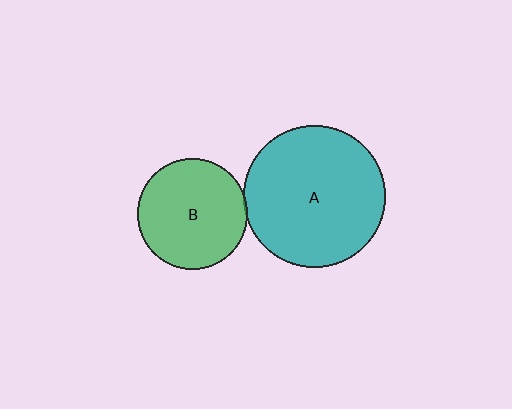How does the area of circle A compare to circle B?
Approximately 1.6 times.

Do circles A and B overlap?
Yes.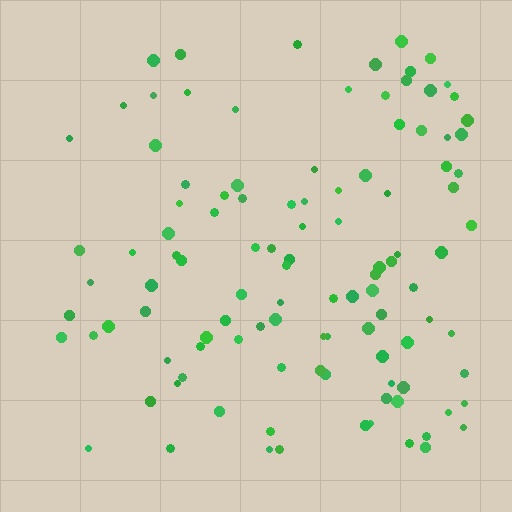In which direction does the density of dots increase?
From left to right, with the right side densest.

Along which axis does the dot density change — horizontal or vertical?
Horizontal.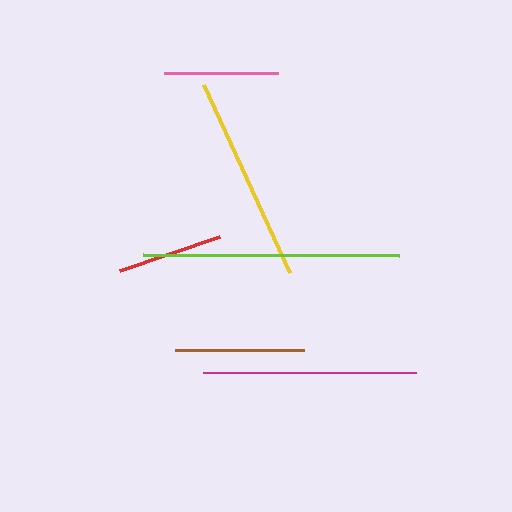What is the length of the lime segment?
The lime segment is approximately 255 pixels long.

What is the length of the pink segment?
The pink segment is approximately 114 pixels long.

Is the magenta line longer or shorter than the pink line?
The magenta line is longer than the pink line.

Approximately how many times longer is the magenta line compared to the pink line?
The magenta line is approximately 1.9 times the length of the pink line.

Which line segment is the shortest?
The red line is the shortest at approximately 106 pixels.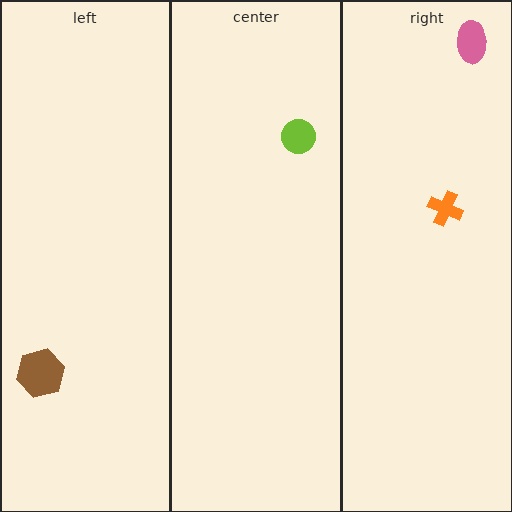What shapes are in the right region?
The pink ellipse, the orange cross.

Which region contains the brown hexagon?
The left region.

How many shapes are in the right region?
2.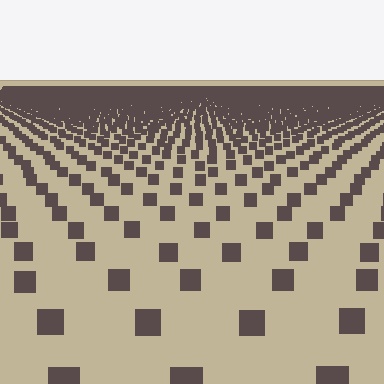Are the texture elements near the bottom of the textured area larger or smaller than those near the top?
Larger. Near the bottom, elements are closer to the viewer and appear at a bigger on-screen size.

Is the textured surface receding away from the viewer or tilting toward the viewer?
The surface is receding away from the viewer. Texture elements get smaller and denser toward the top.